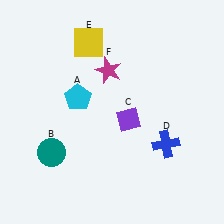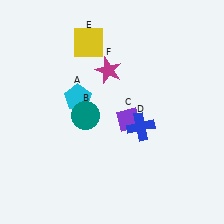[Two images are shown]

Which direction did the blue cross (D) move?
The blue cross (D) moved left.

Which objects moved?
The objects that moved are: the teal circle (B), the blue cross (D).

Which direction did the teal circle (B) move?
The teal circle (B) moved up.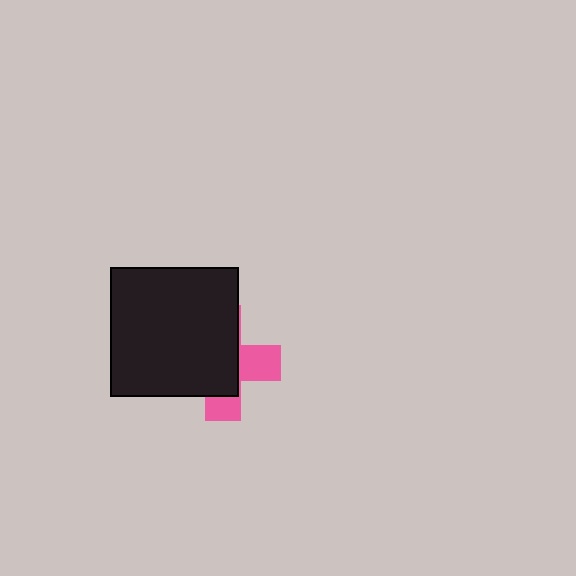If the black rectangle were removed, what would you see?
You would see the complete pink cross.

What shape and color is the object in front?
The object in front is a black rectangle.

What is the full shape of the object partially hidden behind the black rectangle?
The partially hidden object is a pink cross.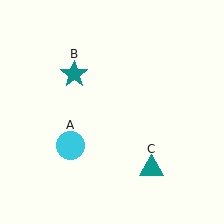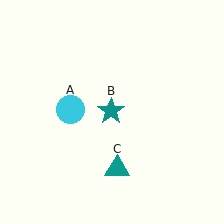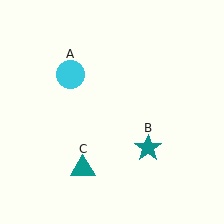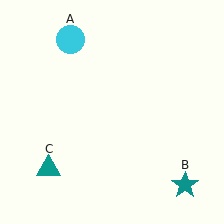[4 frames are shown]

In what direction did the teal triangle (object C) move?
The teal triangle (object C) moved left.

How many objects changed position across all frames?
3 objects changed position: cyan circle (object A), teal star (object B), teal triangle (object C).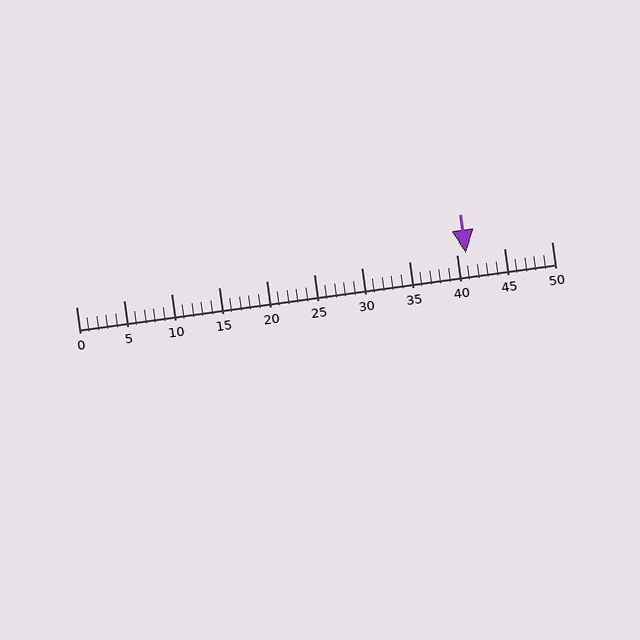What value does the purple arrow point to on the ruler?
The purple arrow points to approximately 41.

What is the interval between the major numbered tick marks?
The major tick marks are spaced 5 units apart.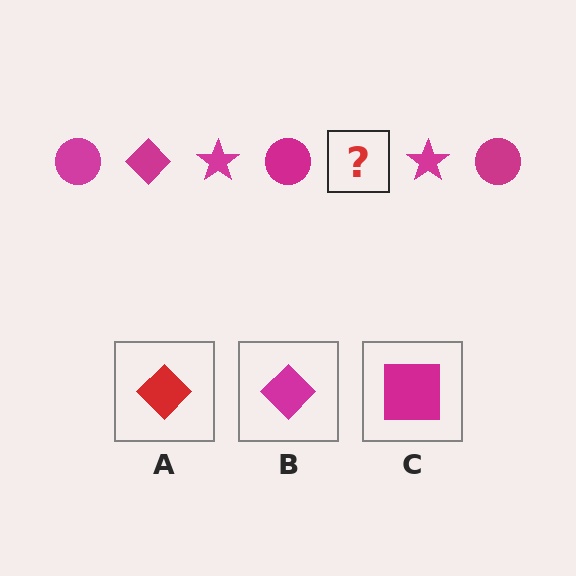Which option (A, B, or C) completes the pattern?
B.